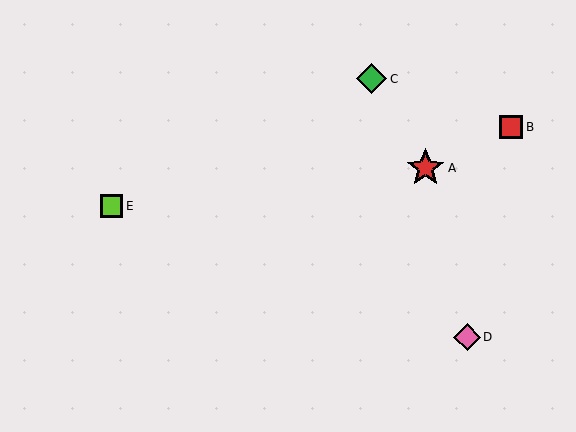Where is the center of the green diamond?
The center of the green diamond is at (372, 79).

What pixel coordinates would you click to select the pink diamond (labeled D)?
Click at (467, 337) to select the pink diamond D.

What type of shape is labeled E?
Shape E is a lime square.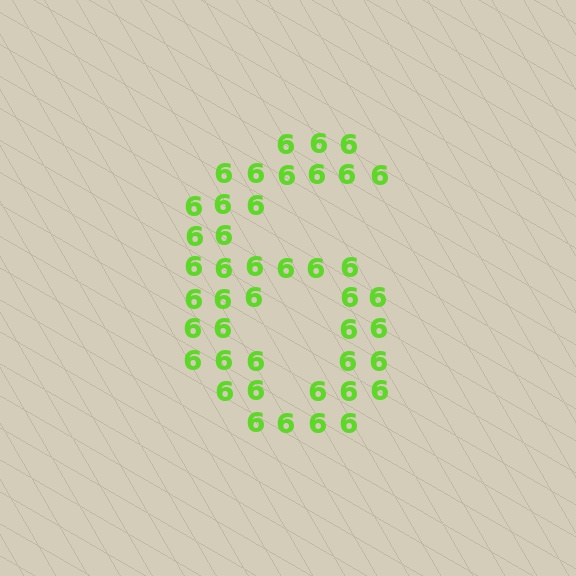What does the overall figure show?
The overall figure shows the digit 6.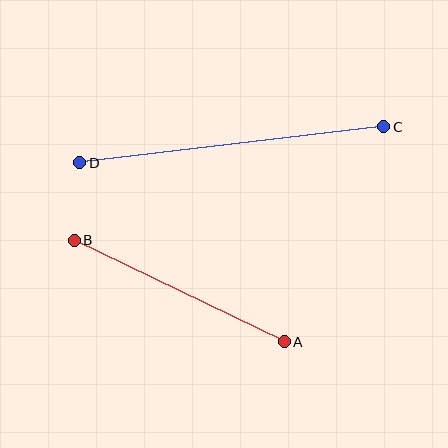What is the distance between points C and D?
The distance is approximately 306 pixels.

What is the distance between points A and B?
The distance is approximately 233 pixels.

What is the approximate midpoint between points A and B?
The midpoint is at approximately (179, 291) pixels.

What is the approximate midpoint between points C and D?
The midpoint is at approximately (232, 145) pixels.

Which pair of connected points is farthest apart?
Points C and D are farthest apart.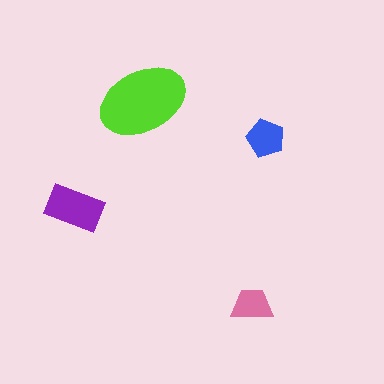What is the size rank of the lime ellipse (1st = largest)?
1st.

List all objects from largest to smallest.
The lime ellipse, the purple rectangle, the blue pentagon, the pink trapezoid.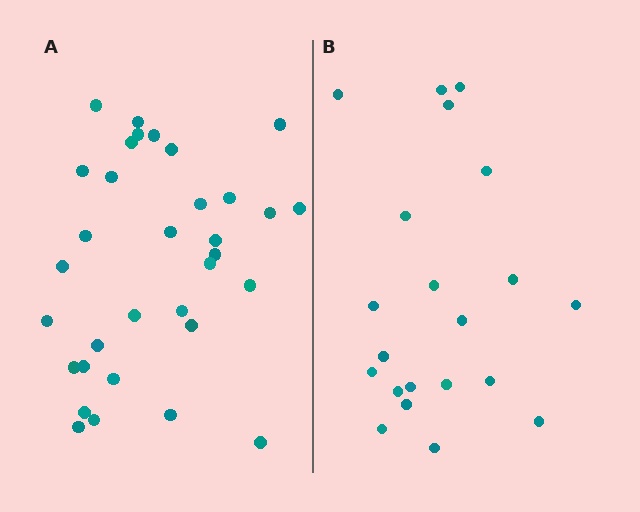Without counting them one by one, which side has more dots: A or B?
Region A (the left region) has more dots.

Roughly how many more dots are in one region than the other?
Region A has roughly 12 or so more dots than region B.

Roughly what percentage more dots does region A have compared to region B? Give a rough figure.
About 55% more.